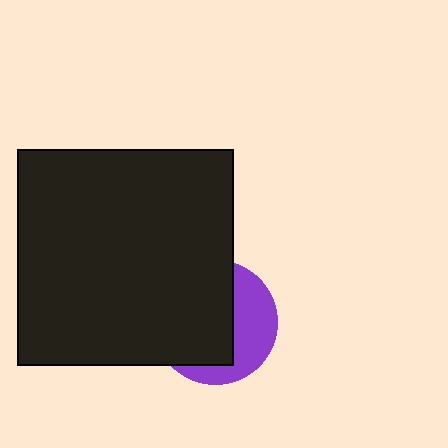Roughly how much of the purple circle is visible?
A small part of it is visible (roughly 40%).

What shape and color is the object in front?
The object in front is a black square.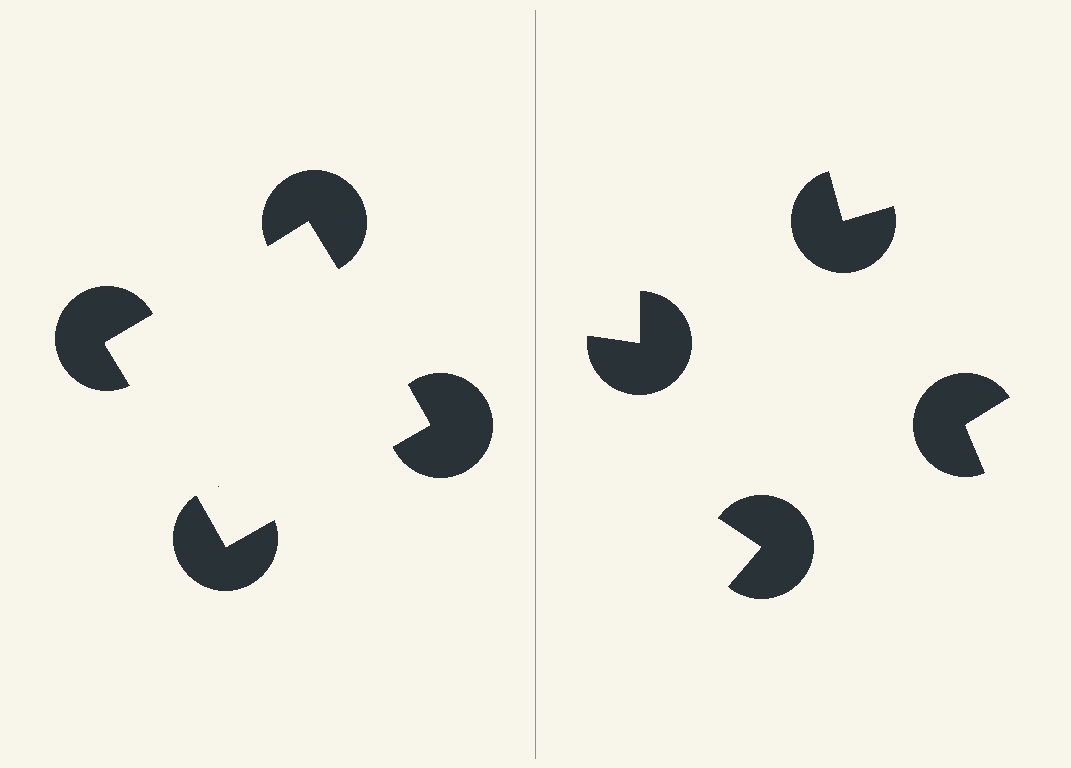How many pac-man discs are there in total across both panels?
8 — 4 on each side.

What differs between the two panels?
The pac-man discs are positioned identically on both sides; only the wedge orientations differ. On the left they align to a square; on the right they are misaligned.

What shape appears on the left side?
An illusory square.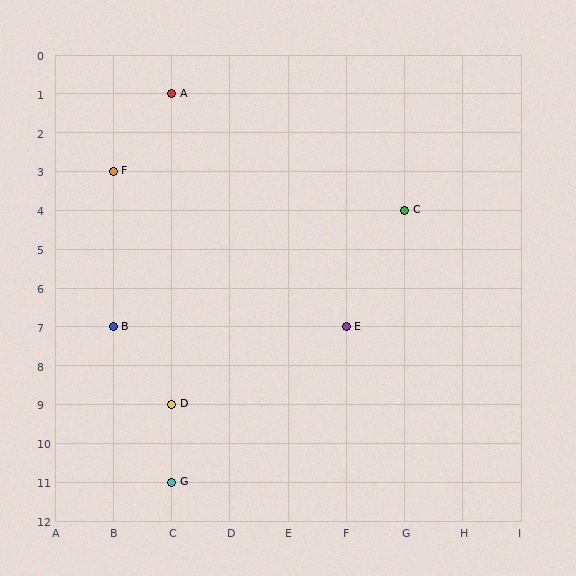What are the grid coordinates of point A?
Point A is at grid coordinates (C, 1).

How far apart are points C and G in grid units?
Points C and G are 4 columns and 7 rows apart (about 8.1 grid units diagonally).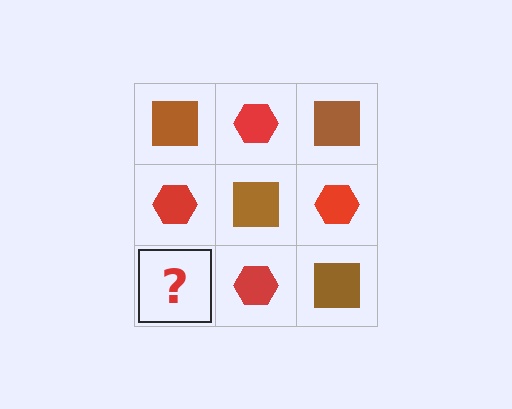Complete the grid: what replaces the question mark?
The question mark should be replaced with a brown square.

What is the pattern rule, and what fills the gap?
The rule is that it alternates brown square and red hexagon in a checkerboard pattern. The gap should be filled with a brown square.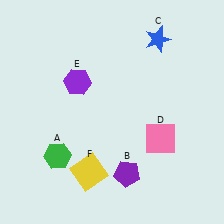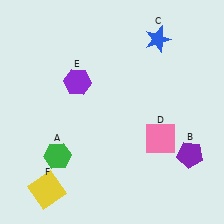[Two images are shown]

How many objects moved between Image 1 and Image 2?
2 objects moved between the two images.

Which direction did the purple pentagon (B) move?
The purple pentagon (B) moved right.